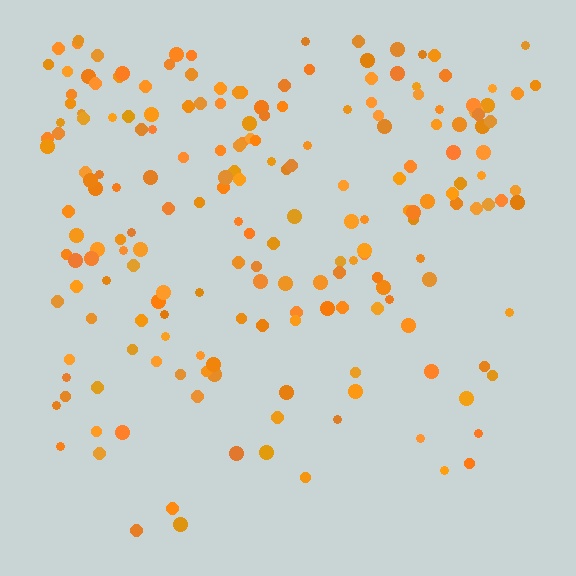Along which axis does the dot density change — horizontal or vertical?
Vertical.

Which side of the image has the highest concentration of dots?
The top.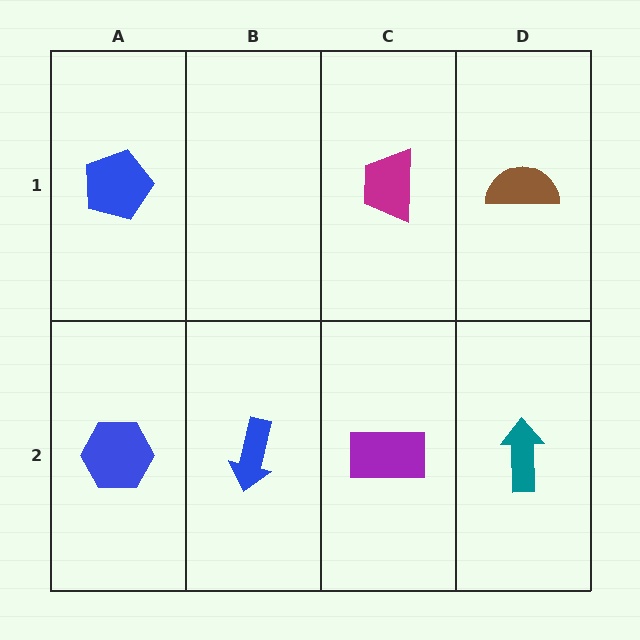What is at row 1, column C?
A magenta trapezoid.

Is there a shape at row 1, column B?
No, that cell is empty.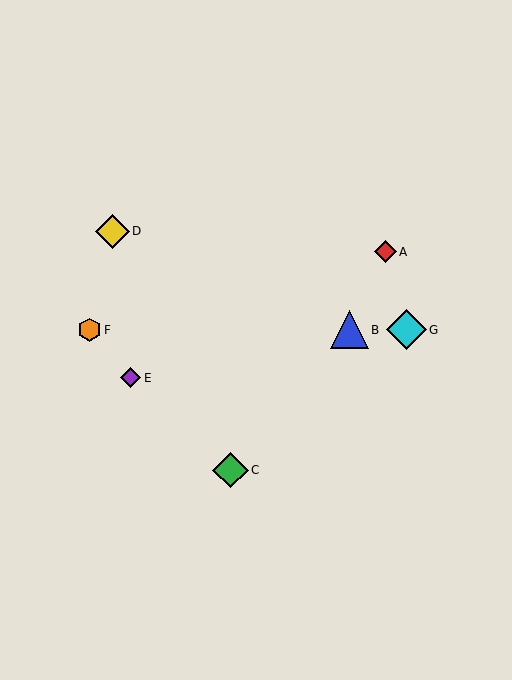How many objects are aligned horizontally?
3 objects (B, F, G) are aligned horizontally.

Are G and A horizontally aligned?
No, G is at y≈330 and A is at y≈252.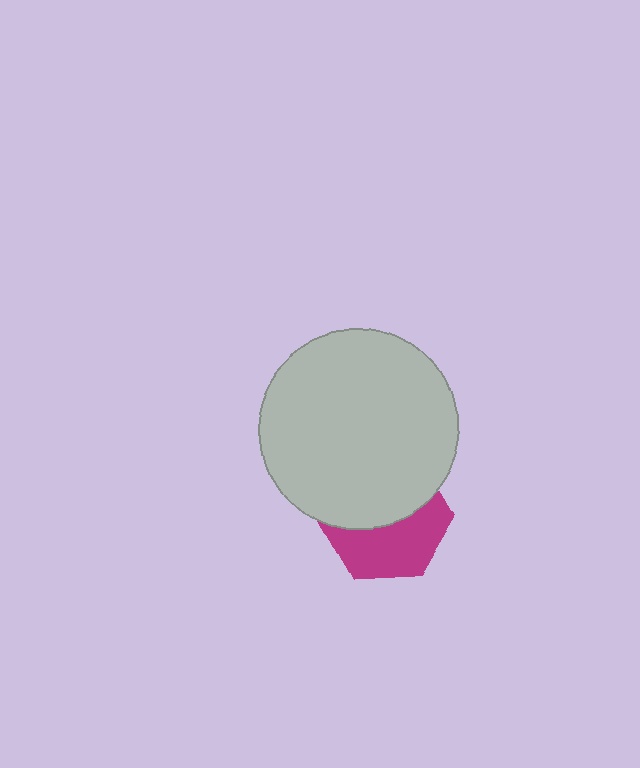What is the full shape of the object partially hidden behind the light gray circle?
The partially hidden object is a magenta hexagon.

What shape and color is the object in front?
The object in front is a light gray circle.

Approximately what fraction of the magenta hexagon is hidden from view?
Roughly 51% of the magenta hexagon is hidden behind the light gray circle.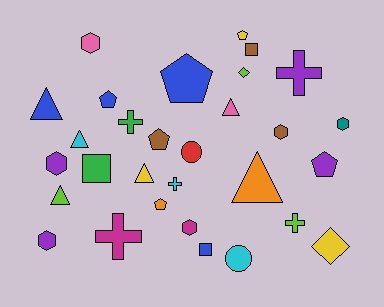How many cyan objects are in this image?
There are 3 cyan objects.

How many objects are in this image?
There are 30 objects.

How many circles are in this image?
There are 2 circles.